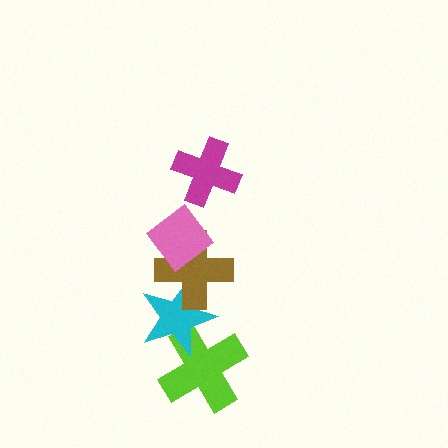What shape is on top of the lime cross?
The cyan star is on top of the lime cross.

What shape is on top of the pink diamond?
The magenta cross is on top of the pink diamond.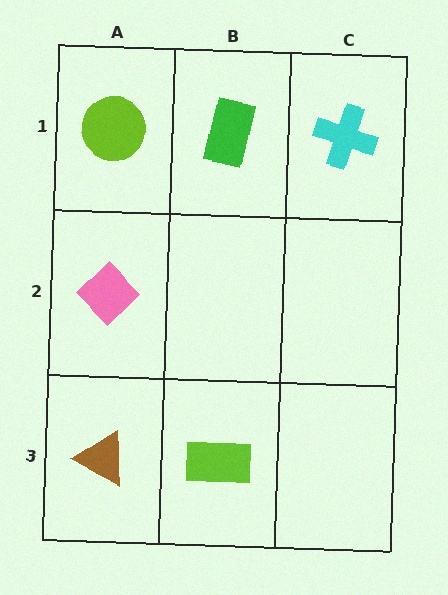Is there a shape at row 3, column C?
No, that cell is empty.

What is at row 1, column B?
A green rectangle.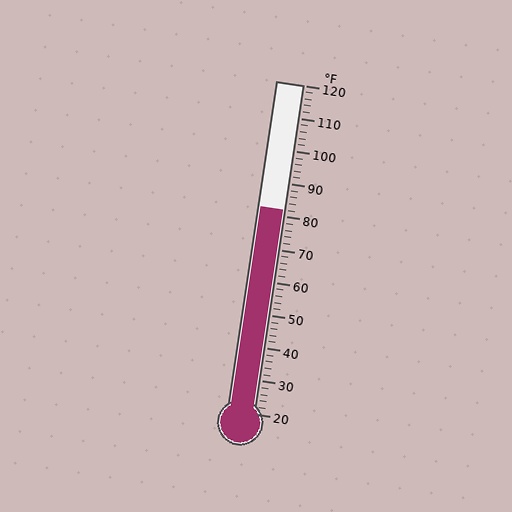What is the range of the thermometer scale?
The thermometer scale ranges from 20°F to 120°F.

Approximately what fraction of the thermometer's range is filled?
The thermometer is filled to approximately 60% of its range.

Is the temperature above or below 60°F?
The temperature is above 60°F.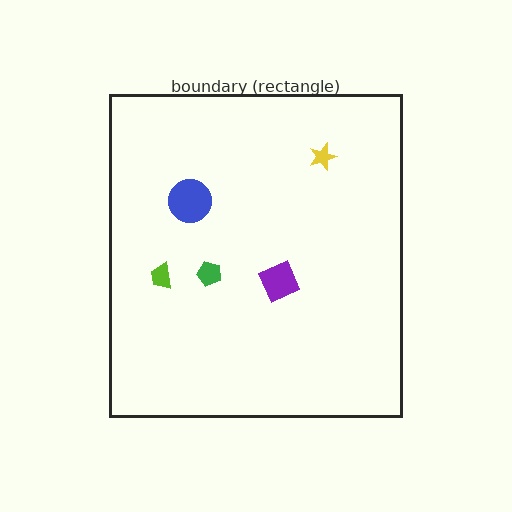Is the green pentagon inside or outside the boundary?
Inside.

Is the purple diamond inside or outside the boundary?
Inside.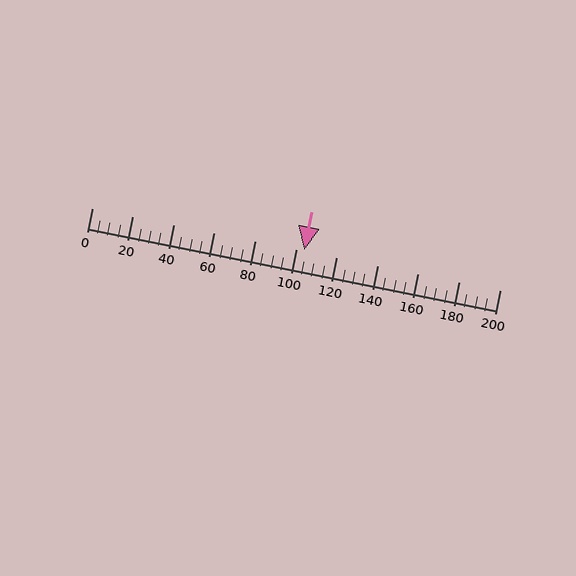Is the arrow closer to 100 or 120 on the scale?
The arrow is closer to 100.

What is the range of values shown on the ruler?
The ruler shows values from 0 to 200.